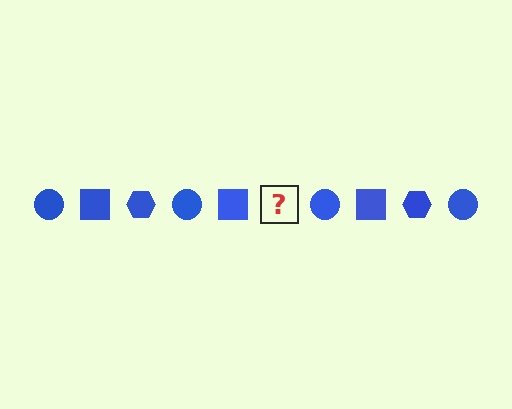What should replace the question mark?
The question mark should be replaced with a blue hexagon.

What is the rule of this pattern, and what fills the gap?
The rule is that the pattern cycles through circle, square, hexagon shapes in blue. The gap should be filled with a blue hexagon.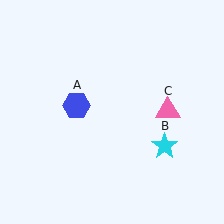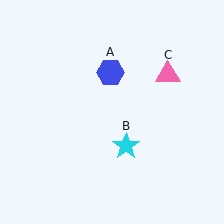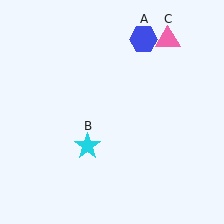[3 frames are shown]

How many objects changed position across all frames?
3 objects changed position: blue hexagon (object A), cyan star (object B), pink triangle (object C).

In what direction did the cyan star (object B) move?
The cyan star (object B) moved left.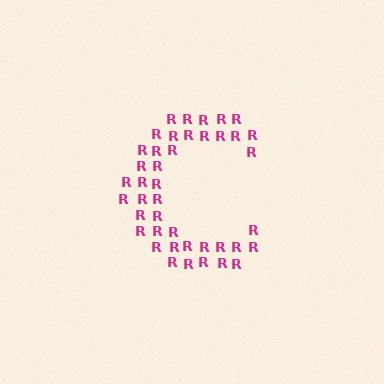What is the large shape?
The large shape is the letter C.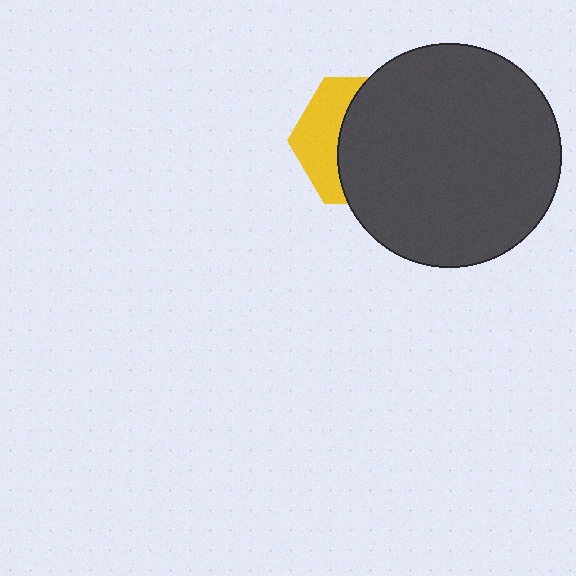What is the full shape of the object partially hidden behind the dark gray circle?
The partially hidden object is a yellow hexagon.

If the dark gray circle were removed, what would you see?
You would see the complete yellow hexagon.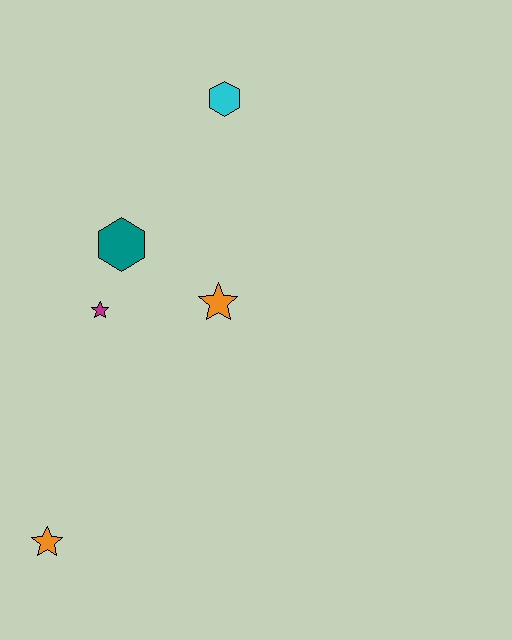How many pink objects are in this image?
There are no pink objects.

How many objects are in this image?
There are 5 objects.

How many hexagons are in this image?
There are 2 hexagons.